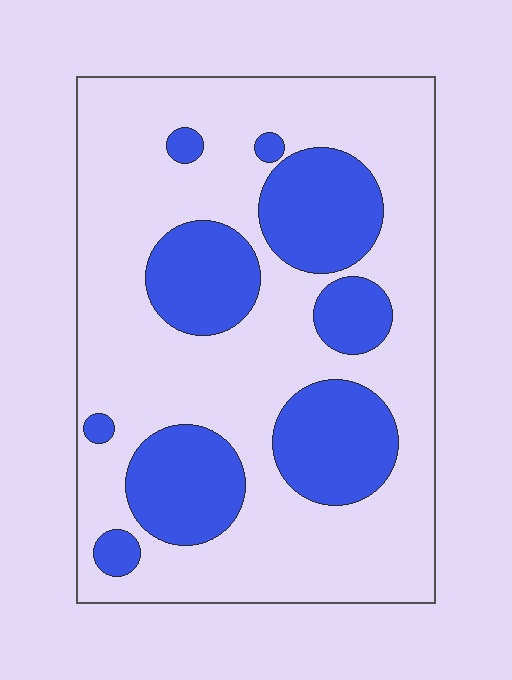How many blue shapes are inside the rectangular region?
9.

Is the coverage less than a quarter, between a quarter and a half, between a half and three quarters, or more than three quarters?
Between a quarter and a half.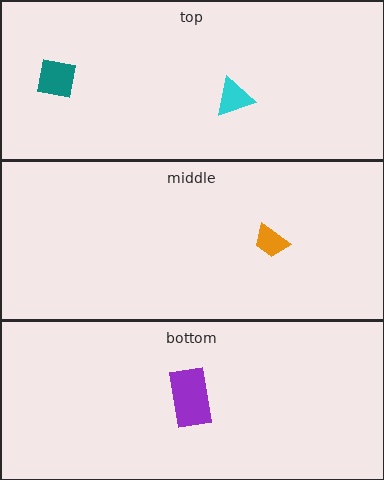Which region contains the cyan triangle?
The top region.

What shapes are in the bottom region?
The purple rectangle.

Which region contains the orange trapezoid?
The middle region.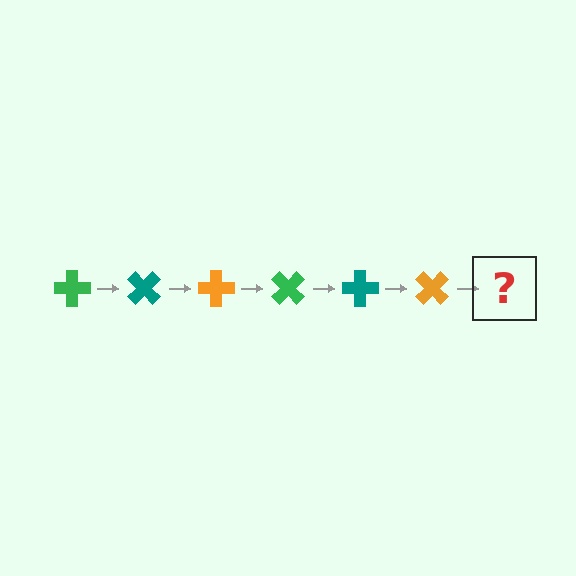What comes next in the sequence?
The next element should be a green cross, rotated 270 degrees from the start.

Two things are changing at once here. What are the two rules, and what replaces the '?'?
The two rules are that it rotates 45 degrees each step and the color cycles through green, teal, and orange. The '?' should be a green cross, rotated 270 degrees from the start.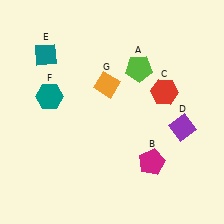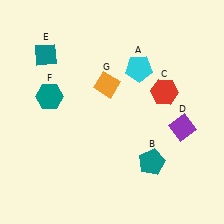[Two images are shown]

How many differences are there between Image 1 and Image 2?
There are 2 differences between the two images.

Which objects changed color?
A changed from lime to cyan. B changed from magenta to teal.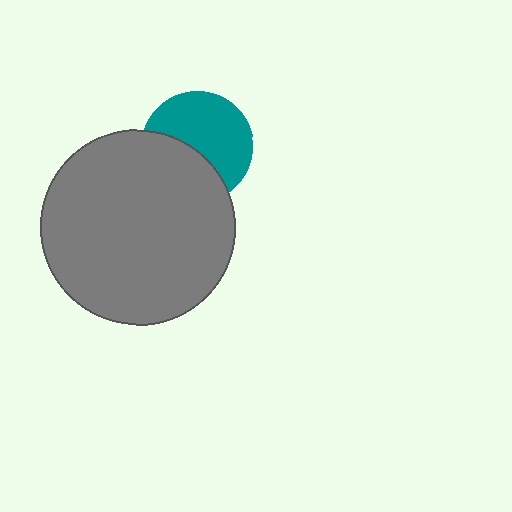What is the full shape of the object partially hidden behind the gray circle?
The partially hidden object is a teal circle.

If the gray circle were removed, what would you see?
You would see the complete teal circle.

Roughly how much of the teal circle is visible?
About half of it is visible (roughly 58%).